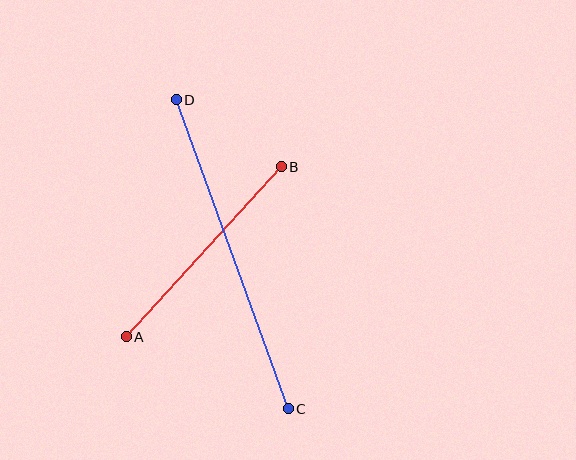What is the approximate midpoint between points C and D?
The midpoint is at approximately (232, 254) pixels.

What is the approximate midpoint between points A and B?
The midpoint is at approximately (204, 252) pixels.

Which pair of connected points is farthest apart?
Points C and D are farthest apart.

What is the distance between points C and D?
The distance is approximately 328 pixels.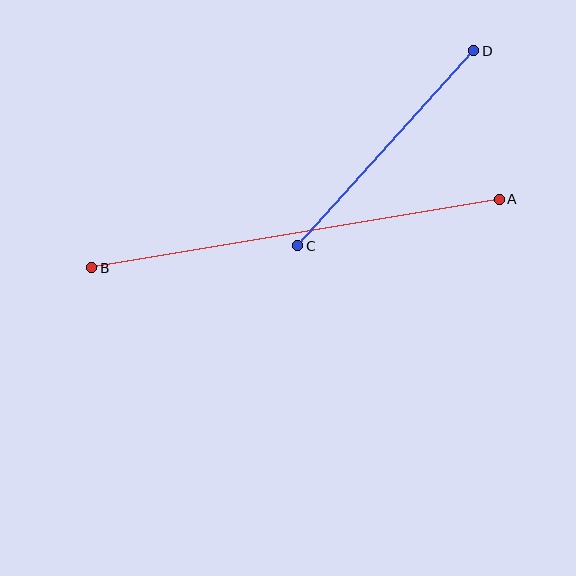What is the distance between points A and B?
The distance is approximately 413 pixels.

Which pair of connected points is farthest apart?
Points A and B are farthest apart.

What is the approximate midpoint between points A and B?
The midpoint is at approximately (295, 234) pixels.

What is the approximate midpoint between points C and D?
The midpoint is at approximately (386, 148) pixels.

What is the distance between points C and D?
The distance is approximately 263 pixels.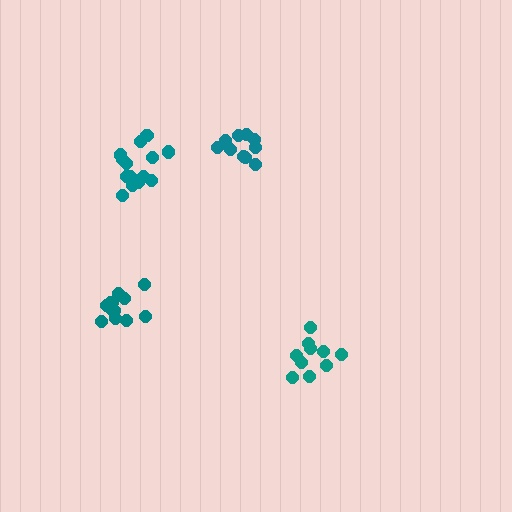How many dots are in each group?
Group 1: 10 dots, Group 2: 10 dots, Group 3: 13 dots, Group 4: 14 dots (47 total).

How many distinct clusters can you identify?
There are 4 distinct clusters.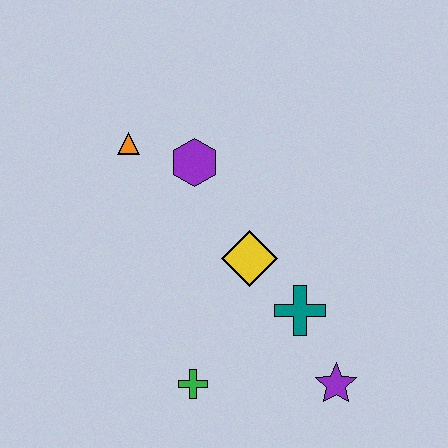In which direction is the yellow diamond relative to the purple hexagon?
The yellow diamond is below the purple hexagon.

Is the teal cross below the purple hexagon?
Yes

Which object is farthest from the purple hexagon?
The purple star is farthest from the purple hexagon.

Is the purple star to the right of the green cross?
Yes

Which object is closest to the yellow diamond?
The teal cross is closest to the yellow diamond.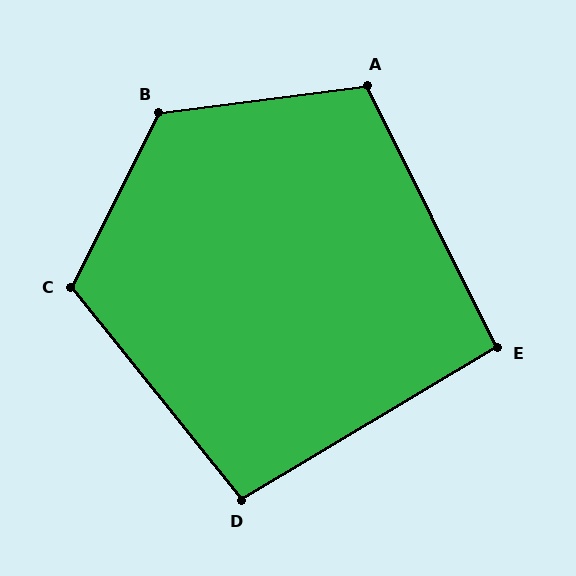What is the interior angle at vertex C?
Approximately 114 degrees (obtuse).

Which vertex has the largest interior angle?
B, at approximately 124 degrees.